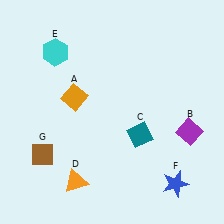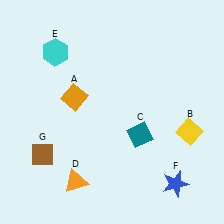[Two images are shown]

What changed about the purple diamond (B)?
In Image 1, B is purple. In Image 2, it changed to yellow.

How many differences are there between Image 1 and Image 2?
There is 1 difference between the two images.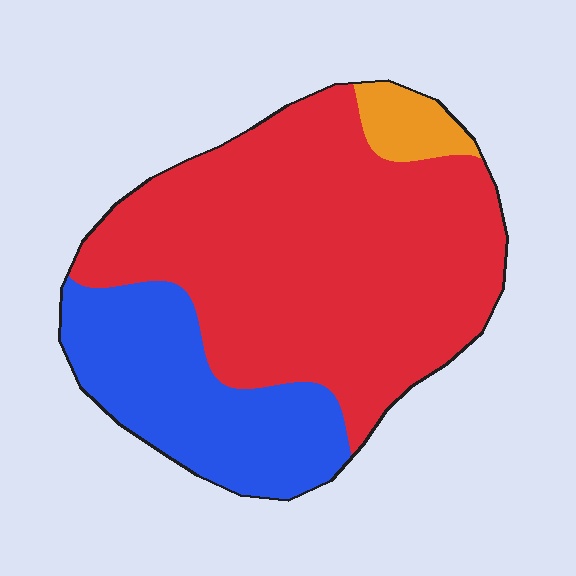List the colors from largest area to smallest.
From largest to smallest: red, blue, orange.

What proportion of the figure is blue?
Blue takes up about one quarter (1/4) of the figure.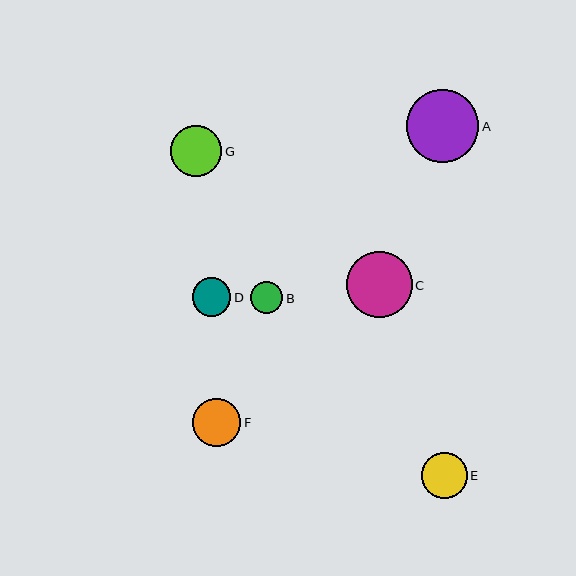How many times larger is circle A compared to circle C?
Circle A is approximately 1.1 times the size of circle C.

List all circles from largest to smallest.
From largest to smallest: A, C, G, F, E, D, B.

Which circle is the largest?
Circle A is the largest with a size of approximately 72 pixels.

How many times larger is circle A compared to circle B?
Circle A is approximately 2.3 times the size of circle B.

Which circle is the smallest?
Circle B is the smallest with a size of approximately 32 pixels.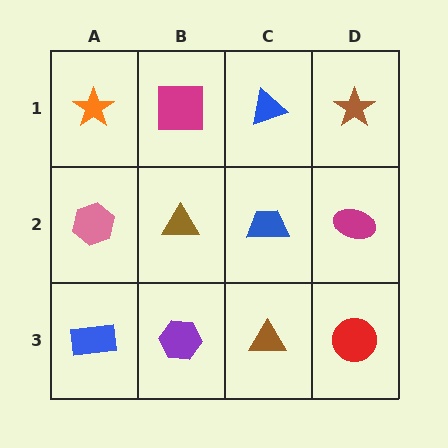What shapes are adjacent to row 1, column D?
A magenta ellipse (row 2, column D), a blue triangle (row 1, column C).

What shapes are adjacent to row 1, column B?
A brown triangle (row 2, column B), an orange star (row 1, column A), a blue triangle (row 1, column C).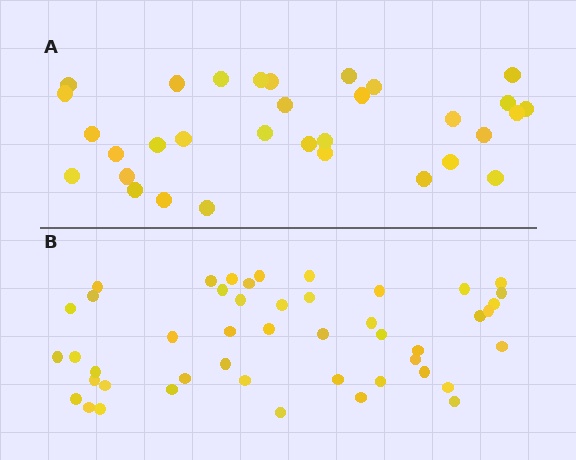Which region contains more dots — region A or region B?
Region B (the bottom region) has more dots.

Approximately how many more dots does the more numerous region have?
Region B has approximately 15 more dots than region A.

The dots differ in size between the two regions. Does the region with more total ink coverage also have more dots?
No. Region A has more total ink coverage because its dots are larger, but region B actually contains more individual dots. Total area can be misleading — the number of items is what matters here.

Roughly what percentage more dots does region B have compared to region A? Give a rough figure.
About 45% more.